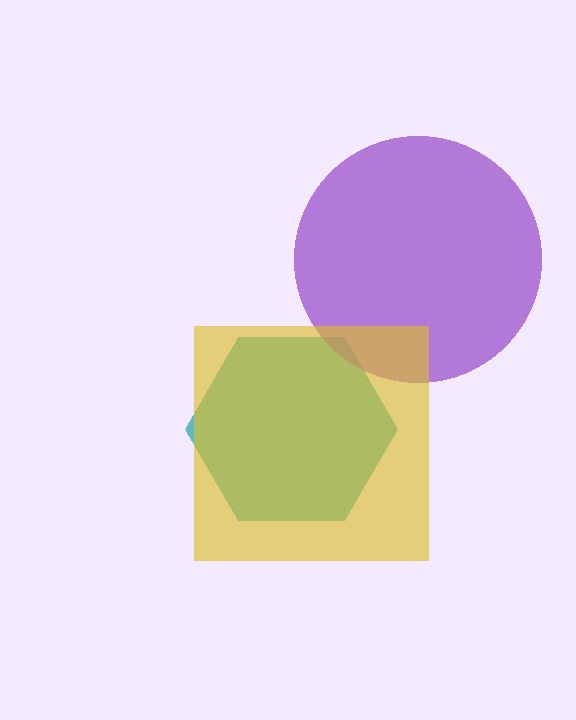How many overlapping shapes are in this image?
There are 3 overlapping shapes in the image.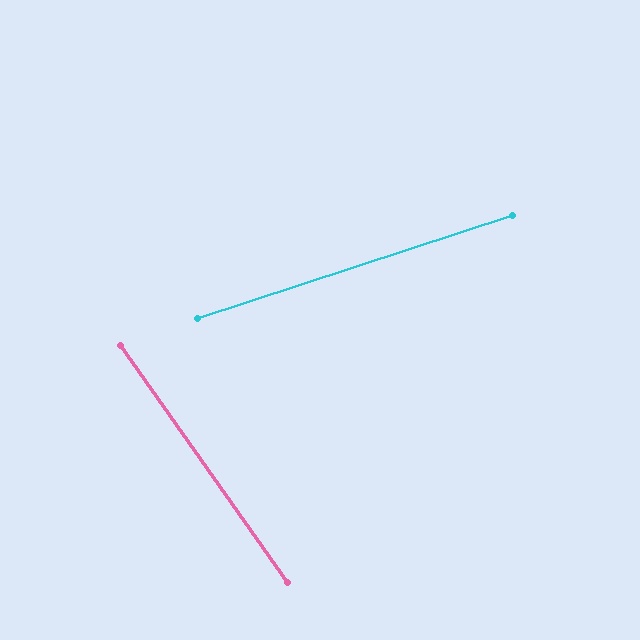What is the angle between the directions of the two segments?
Approximately 73 degrees.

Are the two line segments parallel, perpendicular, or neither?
Neither parallel nor perpendicular — they differ by about 73°.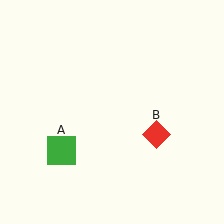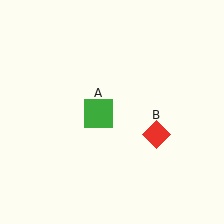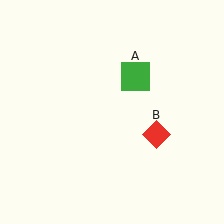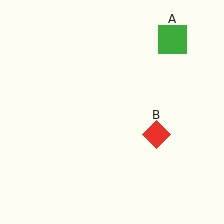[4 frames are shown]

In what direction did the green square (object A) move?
The green square (object A) moved up and to the right.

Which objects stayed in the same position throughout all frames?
Red diamond (object B) remained stationary.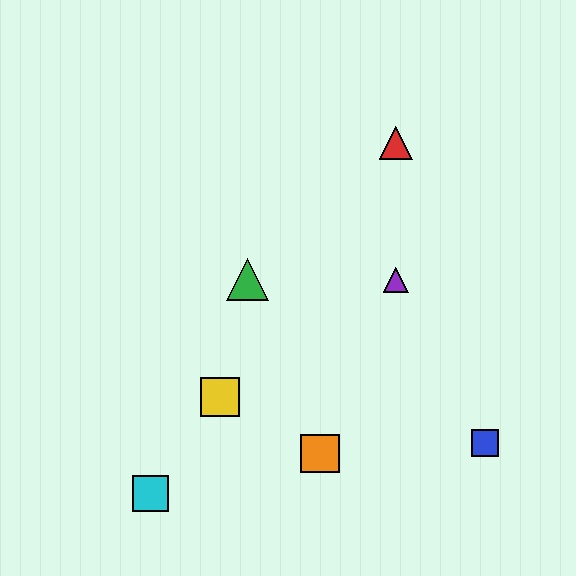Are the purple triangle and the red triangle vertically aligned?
Yes, both are at x≈396.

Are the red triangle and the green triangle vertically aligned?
No, the red triangle is at x≈396 and the green triangle is at x≈247.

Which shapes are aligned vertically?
The red triangle, the purple triangle are aligned vertically.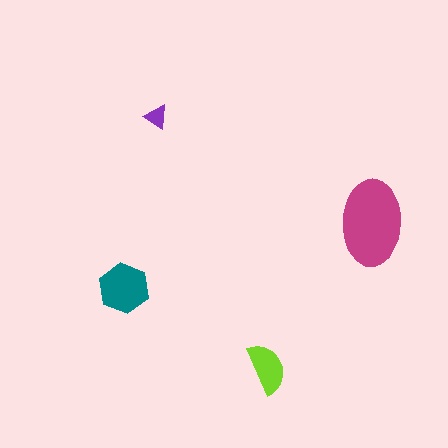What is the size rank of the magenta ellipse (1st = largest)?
1st.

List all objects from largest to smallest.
The magenta ellipse, the teal hexagon, the lime semicircle, the purple triangle.